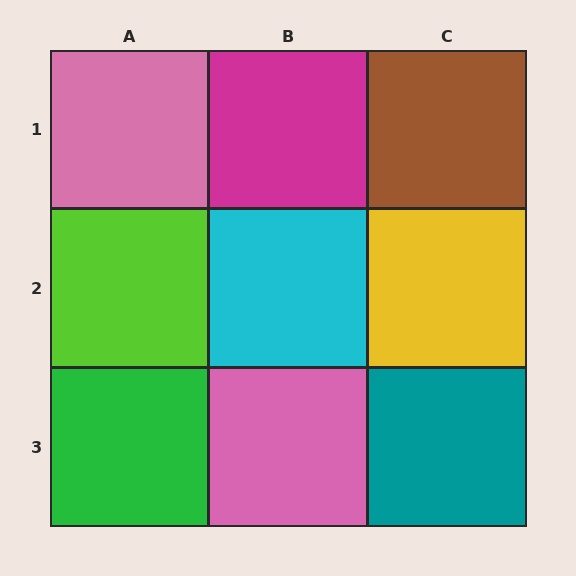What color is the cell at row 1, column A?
Pink.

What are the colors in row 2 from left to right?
Lime, cyan, yellow.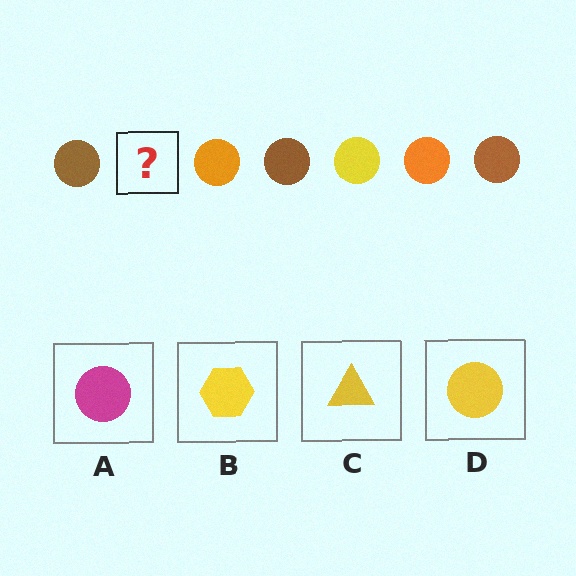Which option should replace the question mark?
Option D.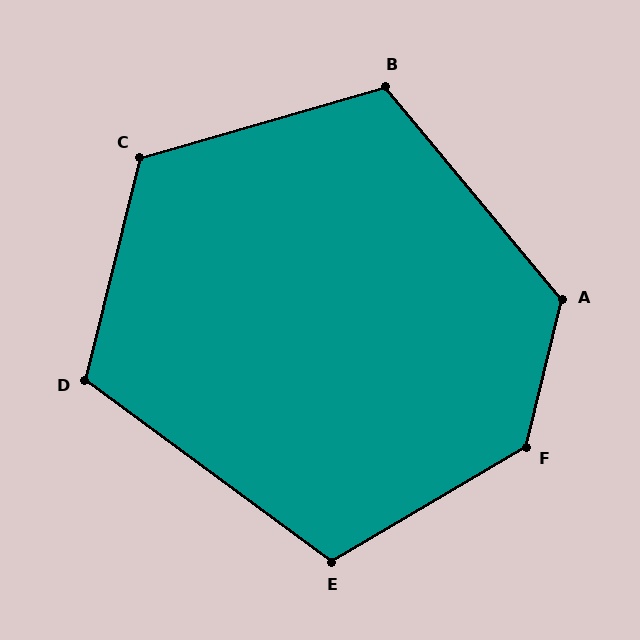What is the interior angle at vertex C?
Approximately 120 degrees (obtuse).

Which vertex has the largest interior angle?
F, at approximately 134 degrees.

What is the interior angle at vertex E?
Approximately 113 degrees (obtuse).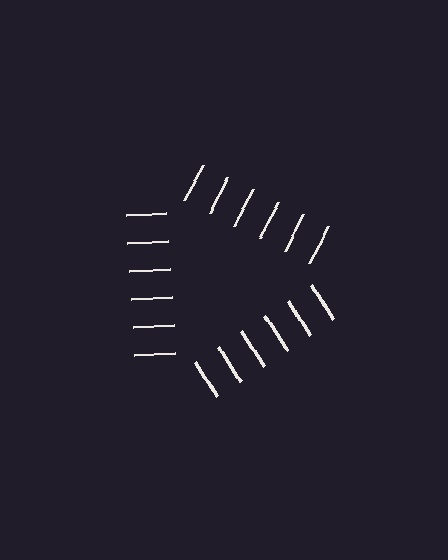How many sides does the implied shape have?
3 sides — the line-ends trace a triangle.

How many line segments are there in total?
18 — 6 along each of the 3 edges.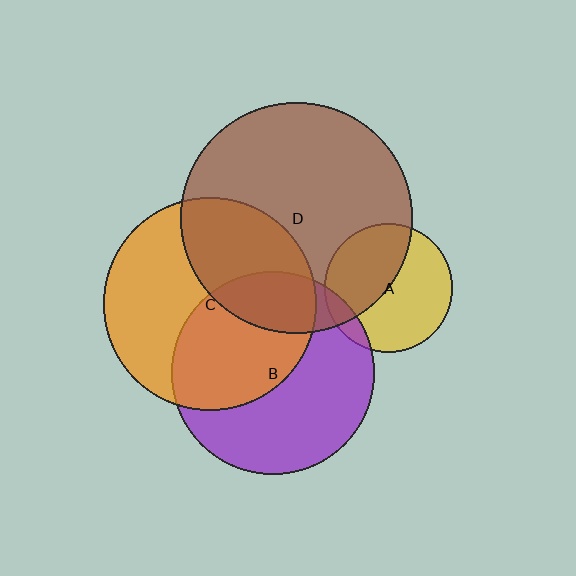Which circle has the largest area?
Circle D (brown).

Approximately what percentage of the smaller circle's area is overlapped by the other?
Approximately 45%.